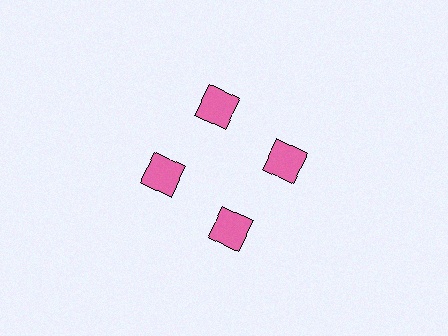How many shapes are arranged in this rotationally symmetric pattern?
There are 4 shapes, arranged in 4 groups of 1.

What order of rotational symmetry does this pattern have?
This pattern has 4-fold rotational symmetry.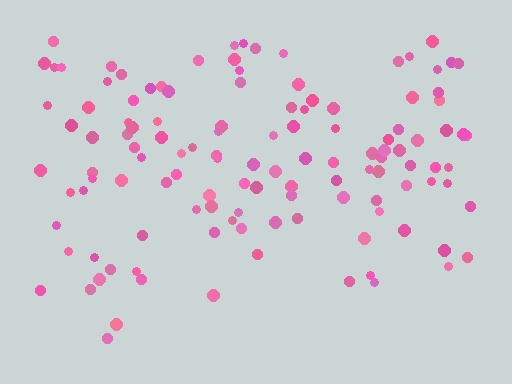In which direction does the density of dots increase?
From bottom to top, with the top side densest.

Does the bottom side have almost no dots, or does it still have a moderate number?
Still a moderate number, just noticeably fewer than the top.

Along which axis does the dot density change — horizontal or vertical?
Vertical.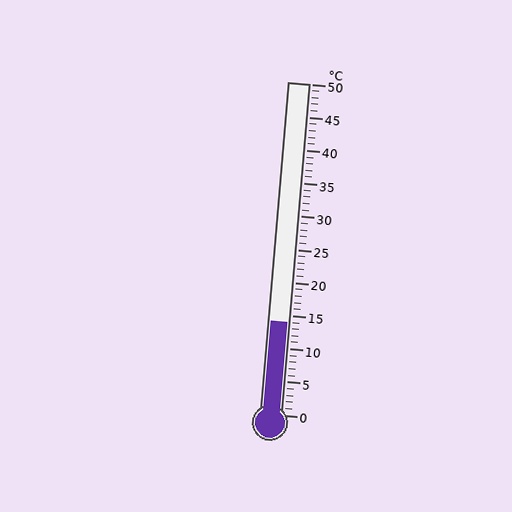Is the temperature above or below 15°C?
The temperature is below 15°C.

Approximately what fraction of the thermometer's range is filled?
The thermometer is filled to approximately 30% of its range.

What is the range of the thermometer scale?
The thermometer scale ranges from 0°C to 50°C.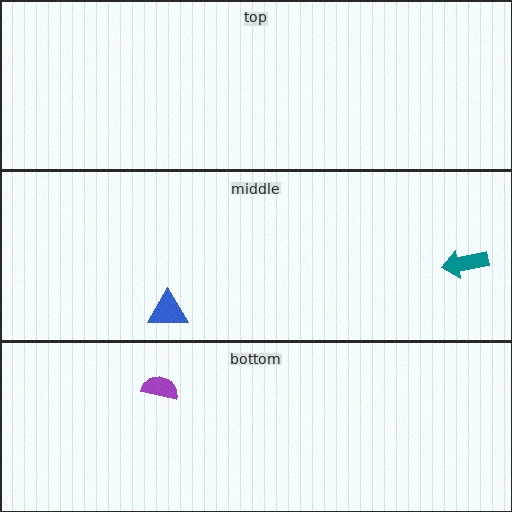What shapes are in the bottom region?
The purple semicircle.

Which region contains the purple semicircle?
The bottom region.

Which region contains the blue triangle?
The middle region.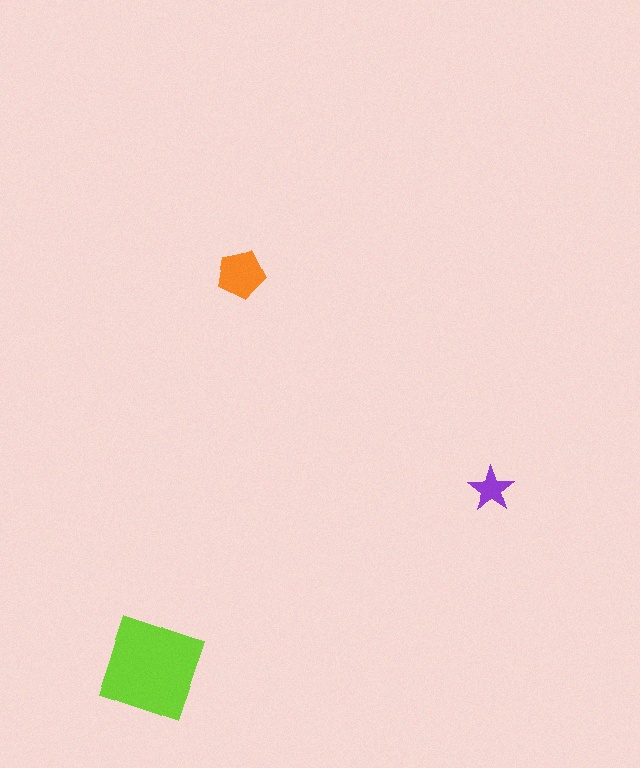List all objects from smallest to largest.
The purple star, the orange pentagon, the lime square.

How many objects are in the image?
There are 3 objects in the image.